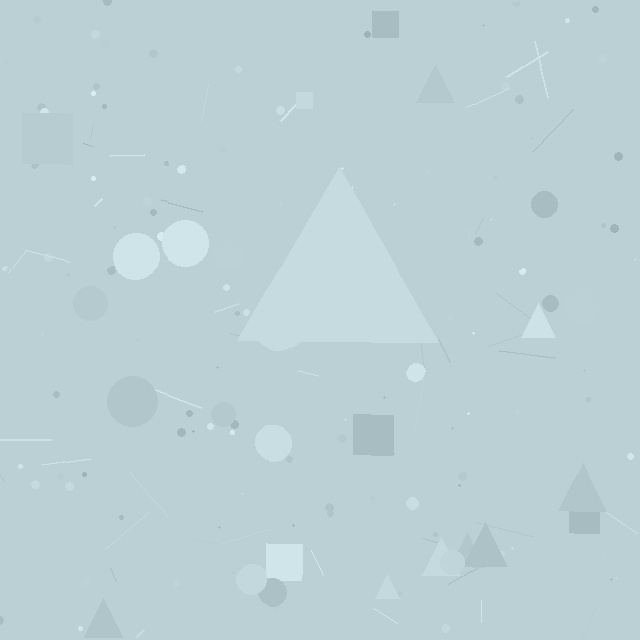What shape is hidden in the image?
A triangle is hidden in the image.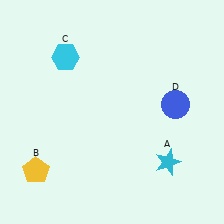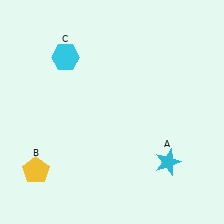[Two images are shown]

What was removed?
The blue circle (D) was removed in Image 2.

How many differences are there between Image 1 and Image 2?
There is 1 difference between the two images.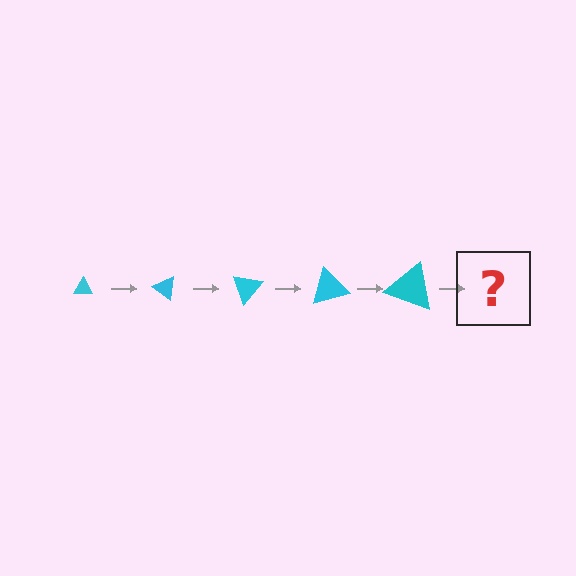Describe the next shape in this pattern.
It should be a triangle, larger than the previous one and rotated 175 degrees from the start.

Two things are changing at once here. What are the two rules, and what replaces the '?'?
The two rules are that the triangle grows larger each step and it rotates 35 degrees each step. The '?' should be a triangle, larger than the previous one and rotated 175 degrees from the start.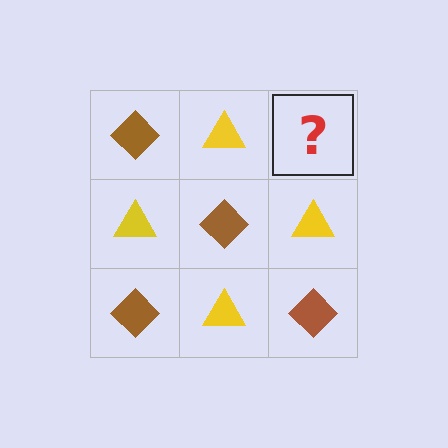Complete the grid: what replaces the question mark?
The question mark should be replaced with a brown diamond.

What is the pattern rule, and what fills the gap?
The rule is that it alternates brown diamond and yellow triangle in a checkerboard pattern. The gap should be filled with a brown diamond.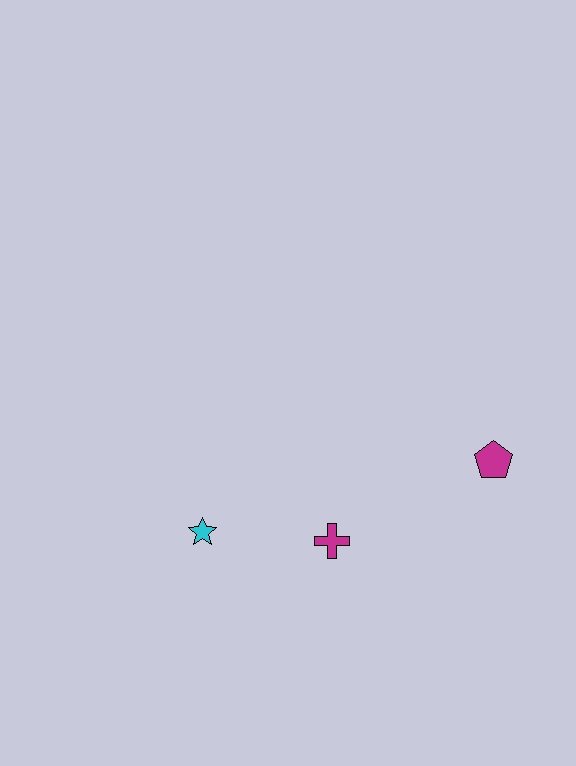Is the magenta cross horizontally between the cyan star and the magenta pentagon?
Yes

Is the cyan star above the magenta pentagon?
No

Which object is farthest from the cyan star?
The magenta pentagon is farthest from the cyan star.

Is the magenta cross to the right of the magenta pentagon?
No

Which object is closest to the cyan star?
The magenta cross is closest to the cyan star.